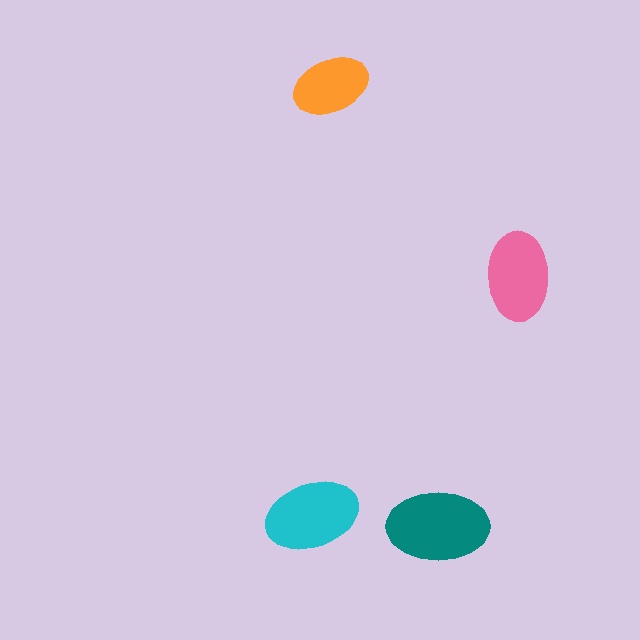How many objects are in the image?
There are 4 objects in the image.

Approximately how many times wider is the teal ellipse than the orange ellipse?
About 1.5 times wider.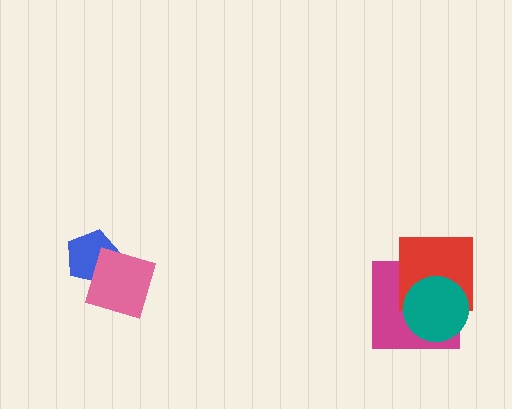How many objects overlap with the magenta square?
2 objects overlap with the magenta square.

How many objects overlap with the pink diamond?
1 object overlaps with the pink diamond.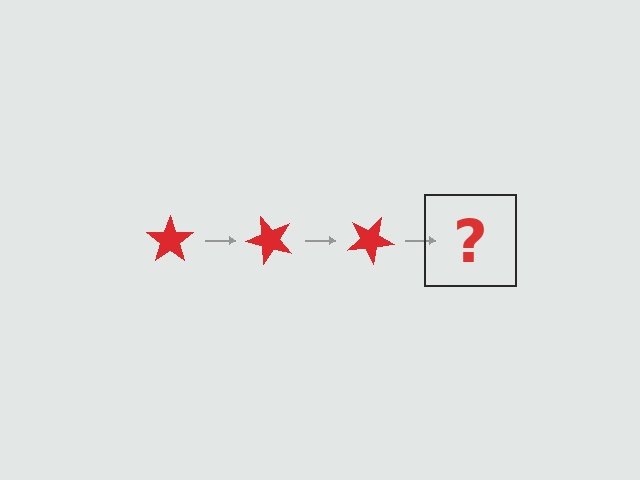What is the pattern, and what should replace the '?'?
The pattern is that the star rotates 50 degrees each step. The '?' should be a red star rotated 150 degrees.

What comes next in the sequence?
The next element should be a red star rotated 150 degrees.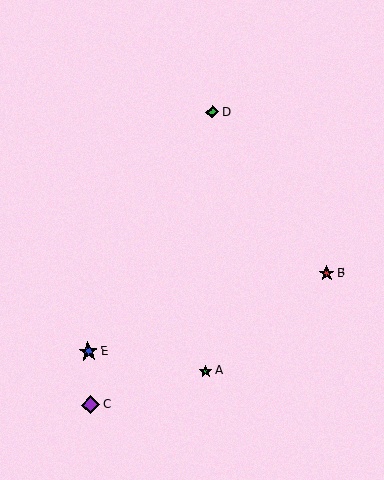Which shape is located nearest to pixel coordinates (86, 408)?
The purple diamond (labeled C) at (90, 405) is nearest to that location.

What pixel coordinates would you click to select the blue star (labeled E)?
Click at (88, 352) to select the blue star E.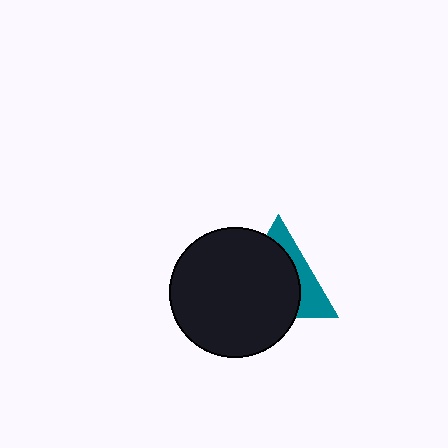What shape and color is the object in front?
The object in front is a black circle.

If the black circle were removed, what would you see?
You would see the complete teal triangle.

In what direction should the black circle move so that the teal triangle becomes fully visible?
The black circle should move toward the lower-left. That is the shortest direction to clear the overlap and leave the teal triangle fully visible.